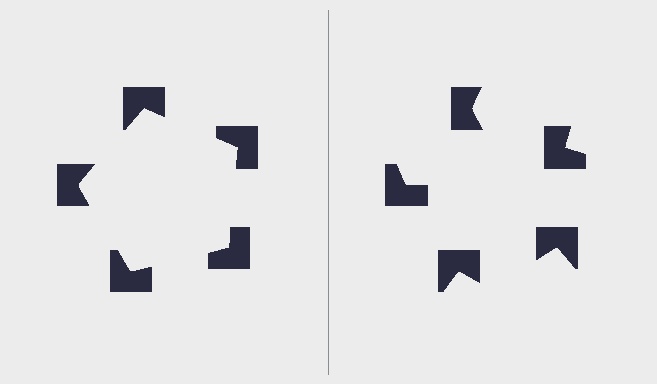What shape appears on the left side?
An illusory pentagon.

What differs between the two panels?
The notched squares are positioned identically on both sides; only the wedge orientations differ. On the left they align to a pentagon; on the right they are misaligned.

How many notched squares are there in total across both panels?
10 — 5 on each side.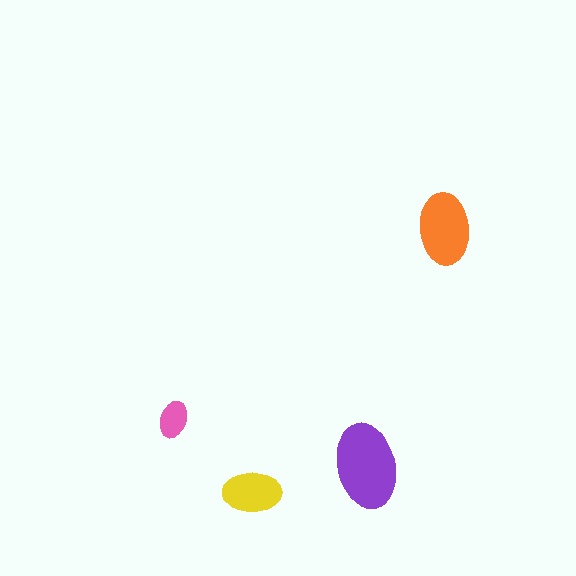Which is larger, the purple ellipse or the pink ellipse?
The purple one.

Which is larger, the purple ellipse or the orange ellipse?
The purple one.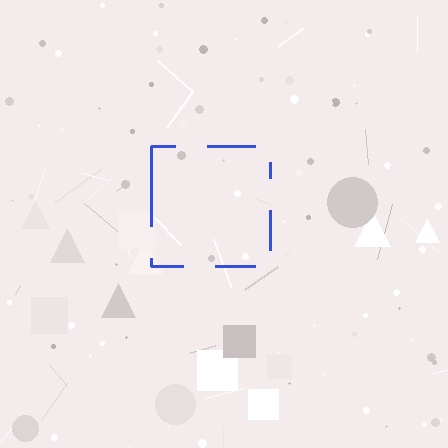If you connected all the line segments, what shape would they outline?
They would outline a square.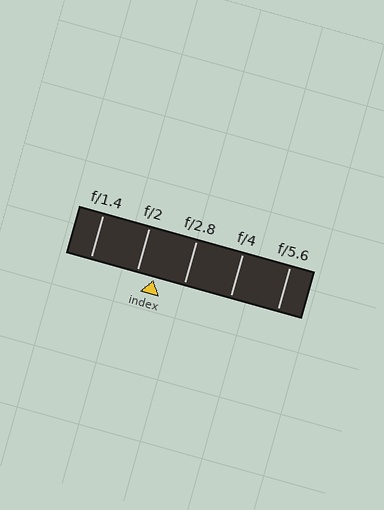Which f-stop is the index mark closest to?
The index mark is closest to f/2.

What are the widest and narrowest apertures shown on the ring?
The widest aperture shown is f/1.4 and the narrowest is f/5.6.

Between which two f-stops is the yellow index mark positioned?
The index mark is between f/2 and f/2.8.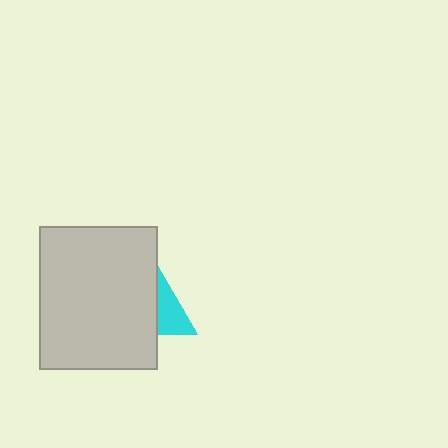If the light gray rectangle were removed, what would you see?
You would see the complete cyan triangle.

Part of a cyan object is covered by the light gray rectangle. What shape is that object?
It is a triangle.